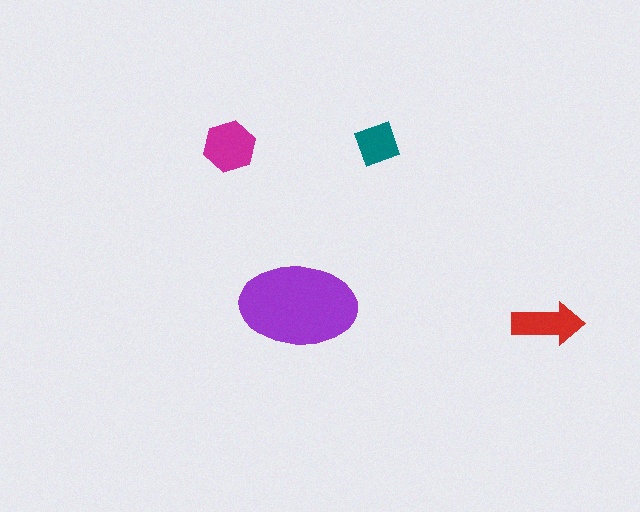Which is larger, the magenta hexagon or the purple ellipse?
The purple ellipse.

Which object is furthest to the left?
The magenta hexagon is leftmost.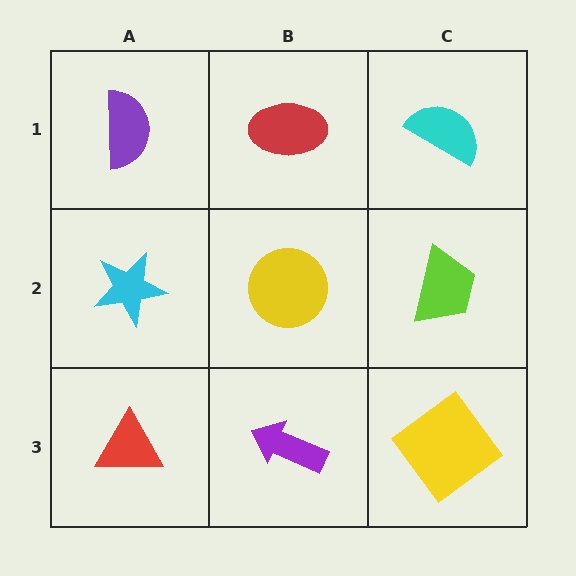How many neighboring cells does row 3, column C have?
2.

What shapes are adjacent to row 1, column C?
A lime trapezoid (row 2, column C), a red ellipse (row 1, column B).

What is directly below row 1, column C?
A lime trapezoid.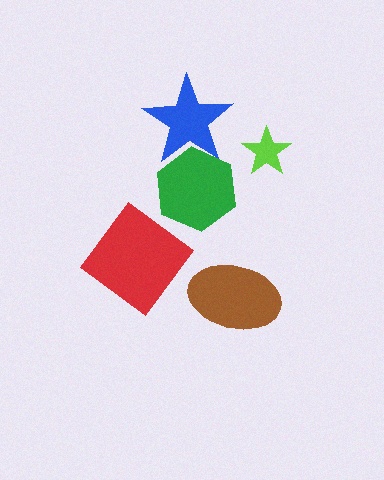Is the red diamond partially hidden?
No, no other shape covers it.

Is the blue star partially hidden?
Yes, it is partially covered by another shape.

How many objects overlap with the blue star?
1 object overlaps with the blue star.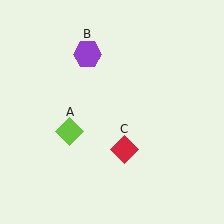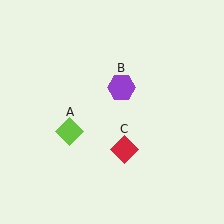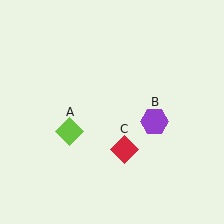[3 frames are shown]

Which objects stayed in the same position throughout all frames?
Lime diamond (object A) and red diamond (object C) remained stationary.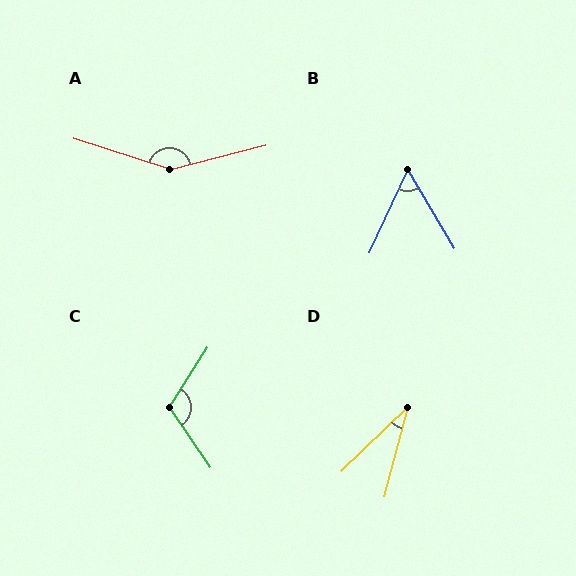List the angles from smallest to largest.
D (31°), B (55°), C (113°), A (148°).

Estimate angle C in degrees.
Approximately 113 degrees.